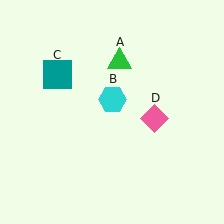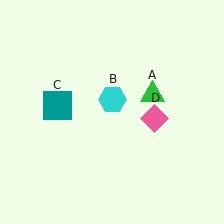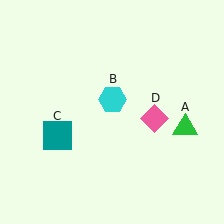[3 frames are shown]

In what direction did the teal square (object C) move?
The teal square (object C) moved down.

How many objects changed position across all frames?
2 objects changed position: green triangle (object A), teal square (object C).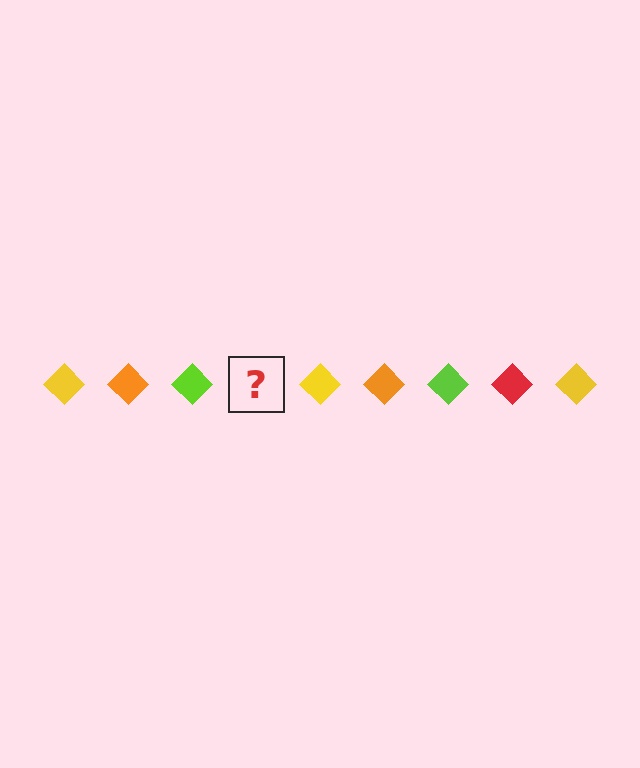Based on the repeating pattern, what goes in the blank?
The blank should be a red diamond.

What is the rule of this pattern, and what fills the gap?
The rule is that the pattern cycles through yellow, orange, lime, red diamonds. The gap should be filled with a red diamond.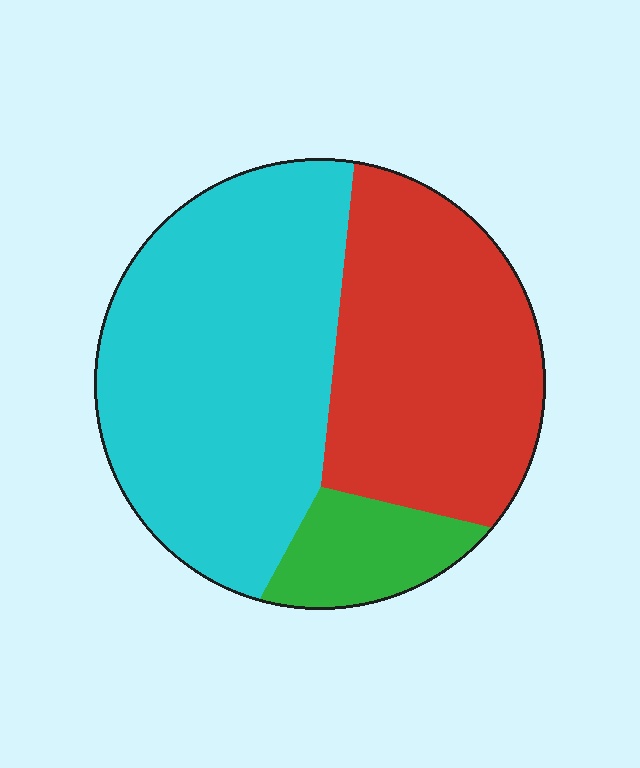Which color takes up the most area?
Cyan, at roughly 50%.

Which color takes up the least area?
Green, at roughly 10%.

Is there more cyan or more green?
Cyan.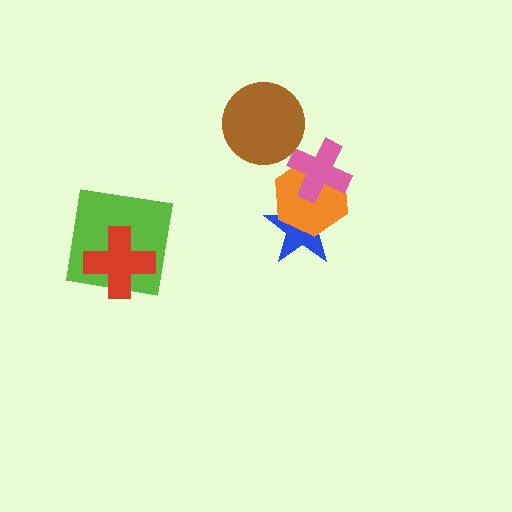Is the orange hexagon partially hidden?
Yes, it is partially covered by another shape.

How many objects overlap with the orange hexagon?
2 objects overlap with the orange hexagon.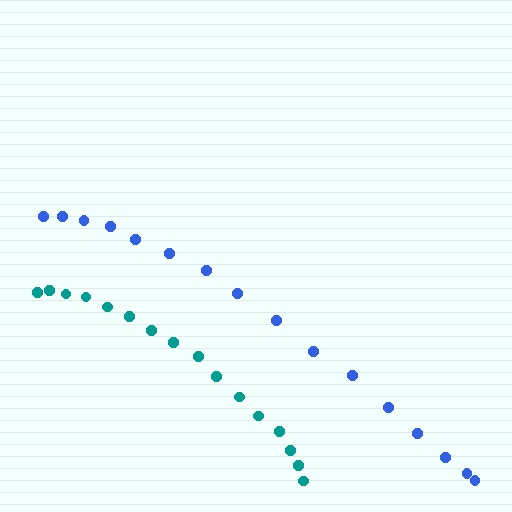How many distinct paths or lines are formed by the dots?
There are 2 distinct paths.